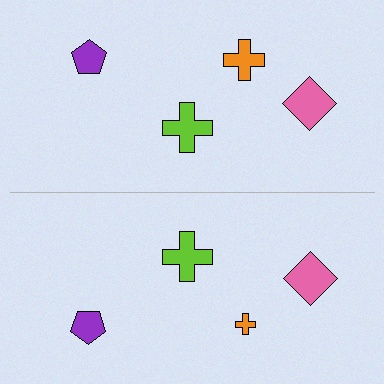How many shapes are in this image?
There are 8 shapes in this image.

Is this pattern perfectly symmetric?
No, the pattern is not perfectly symmetric. The orange cross on the bottom side has a different size than its mirror counterpart.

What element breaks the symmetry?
The orange cross on the bottom side has a different size than its mirror counterpart.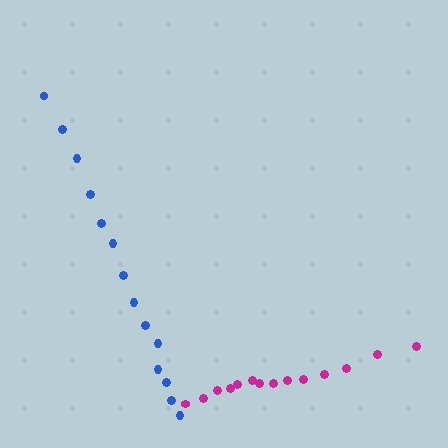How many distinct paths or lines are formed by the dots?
There are 2 distinct paths.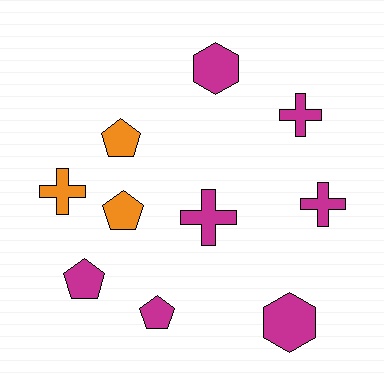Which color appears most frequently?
Magenta, with 7 objects.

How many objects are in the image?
There are 10 objects.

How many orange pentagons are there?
There are 2 orange pentagons.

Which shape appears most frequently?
Pentagon, with 4 objects.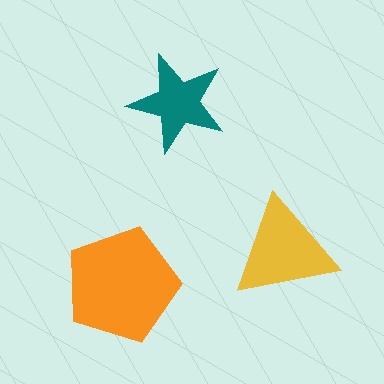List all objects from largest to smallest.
The orange pentagon, the yellow triangle, the teal star.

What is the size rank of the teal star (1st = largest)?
3rd.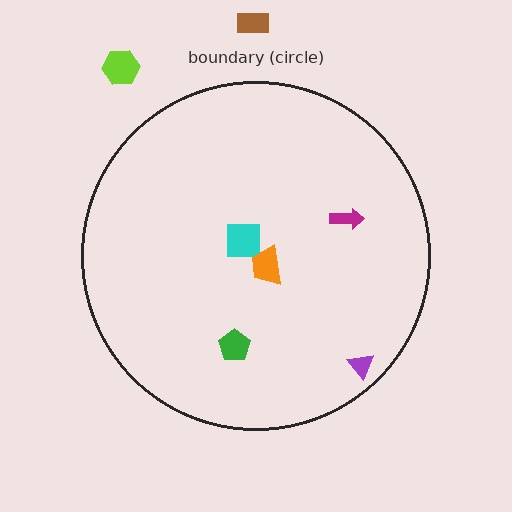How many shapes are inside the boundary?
5 inside, 2 outside.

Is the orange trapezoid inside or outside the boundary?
Inside.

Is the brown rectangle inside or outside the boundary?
Outside.